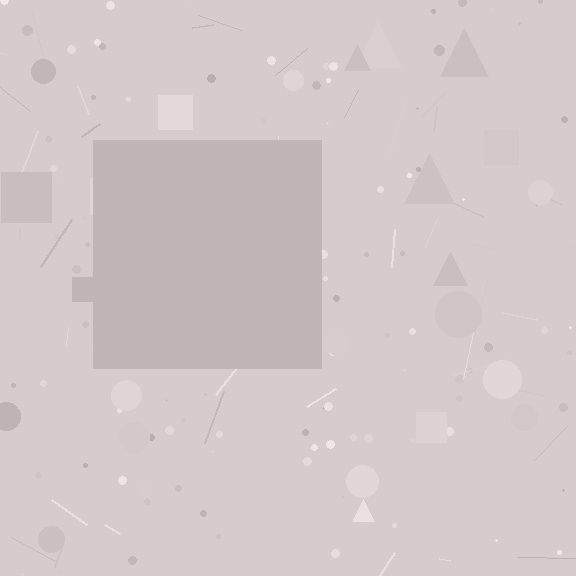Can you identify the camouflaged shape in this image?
The camouflaged shape is a square.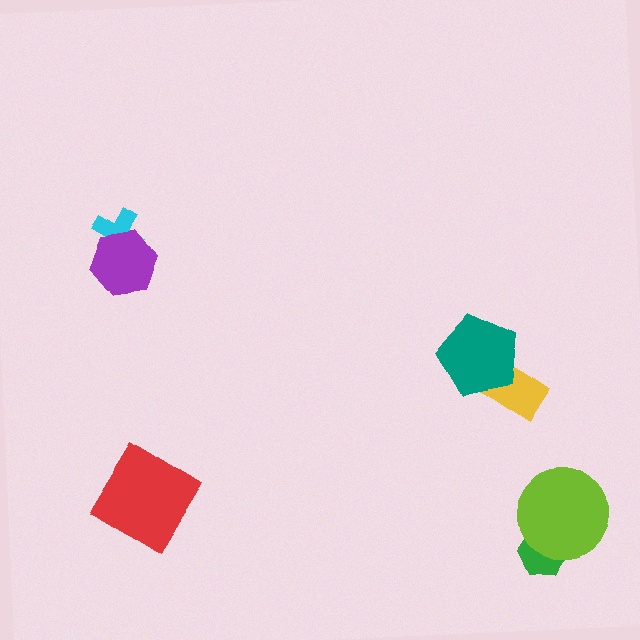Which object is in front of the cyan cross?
The purple hexagon is in front of the cyan cross.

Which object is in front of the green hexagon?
The lime circle is in front of the green hexagon.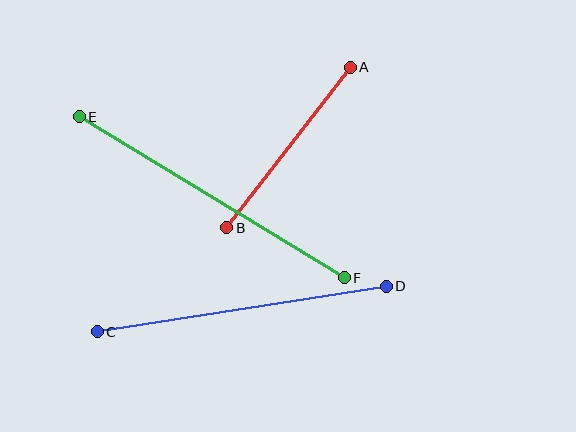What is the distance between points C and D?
The distance is approximately 293 pixels.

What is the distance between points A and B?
The distance is approximately 202 pixels.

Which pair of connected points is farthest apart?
Points E and F are farthest apart.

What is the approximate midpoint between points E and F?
The midpoint is at approximately (212, 197) pixels.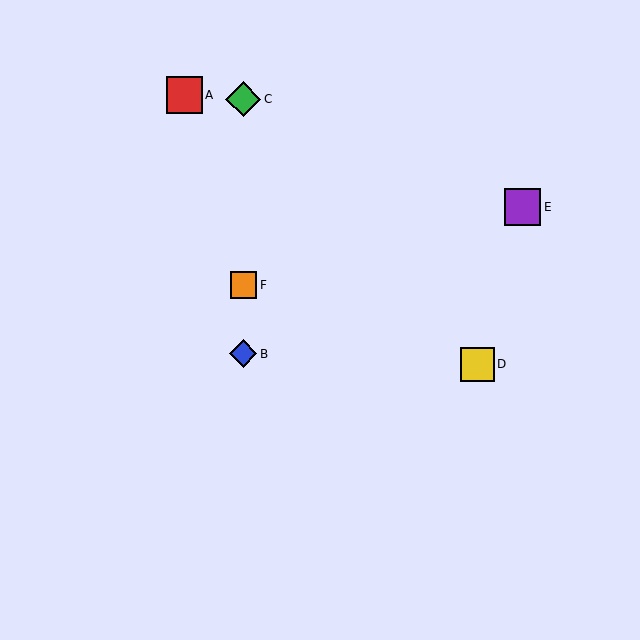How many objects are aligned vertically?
3 objects (B, C, F) are aligned vertically.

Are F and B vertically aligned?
Yes, both are at x≈243.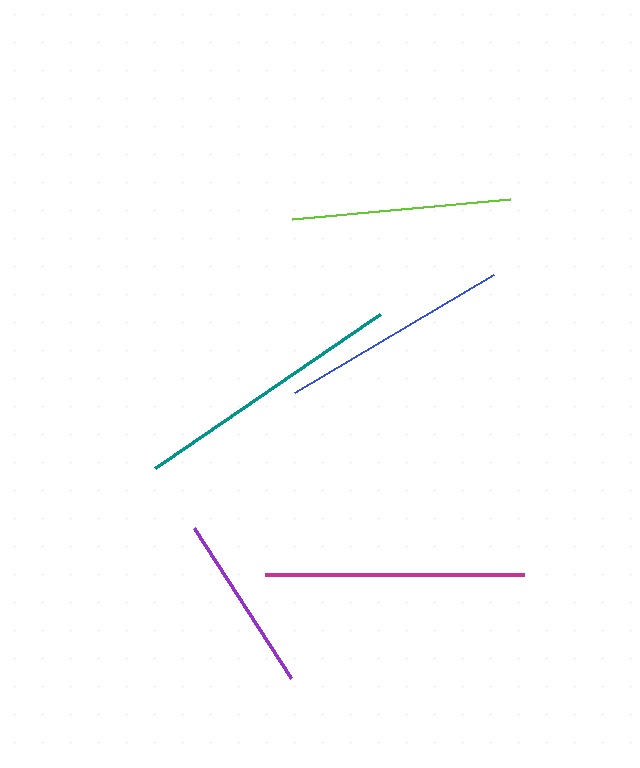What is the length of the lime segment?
The lime segment is approximately 218 pixels long.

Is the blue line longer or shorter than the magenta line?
The magenta line is longer than the blue line.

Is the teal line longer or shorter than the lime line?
The teal line is longer than the lime line.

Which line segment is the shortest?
The purple line is the shortest at approximately 178 pixels.